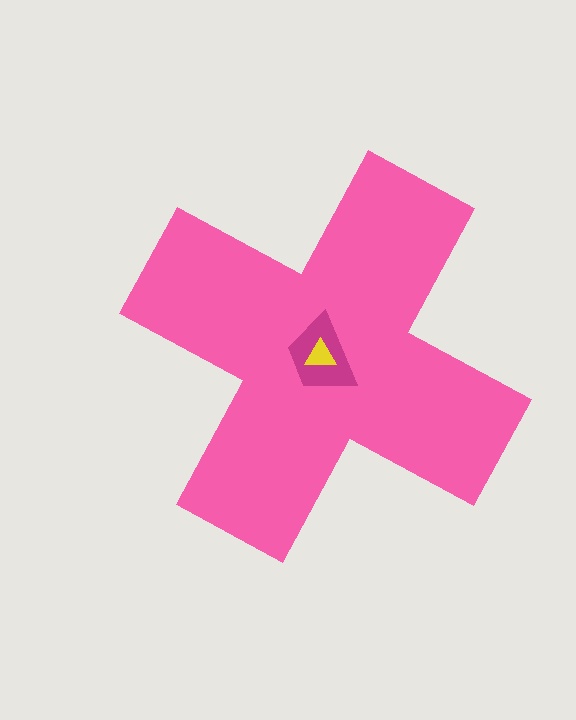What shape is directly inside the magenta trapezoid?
The yellow triangle.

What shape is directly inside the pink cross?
The magenta trapezoid.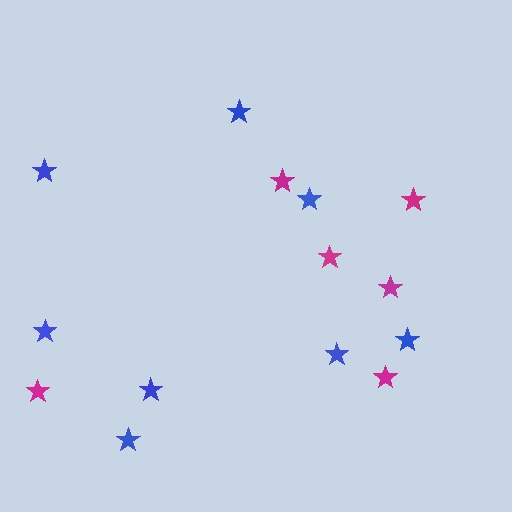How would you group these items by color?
There are 2 groups: one group of magenta stars (6) and one group of blue stars (8).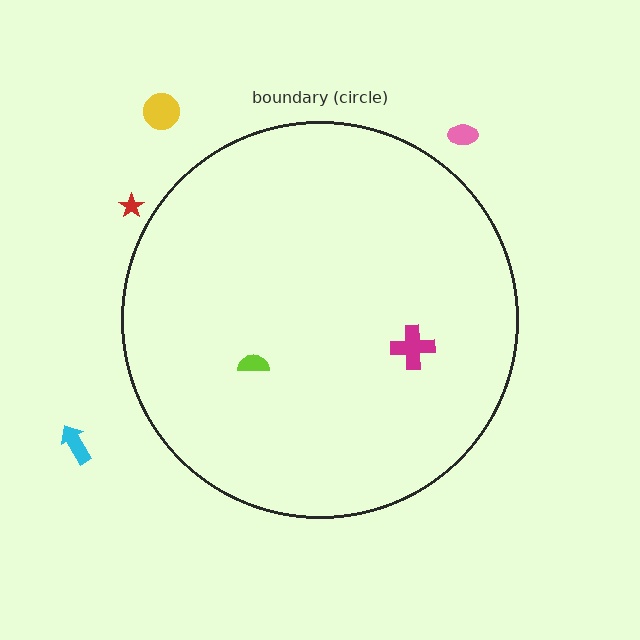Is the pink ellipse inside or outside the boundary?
Outside.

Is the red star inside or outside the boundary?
Outside.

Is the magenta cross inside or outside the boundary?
Inside.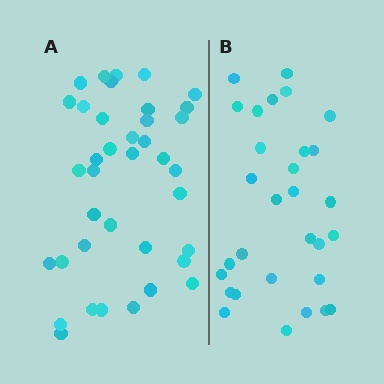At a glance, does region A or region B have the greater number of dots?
Region A (the left region) has more dots.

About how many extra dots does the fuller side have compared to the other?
Region A has roughly 8 or so more dots than region B.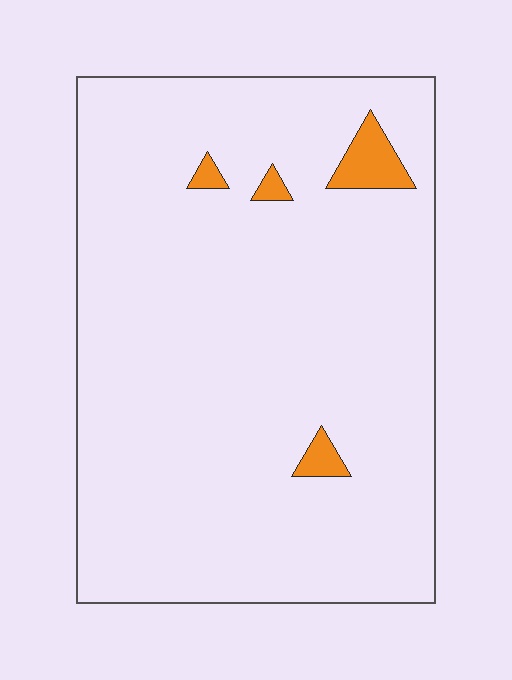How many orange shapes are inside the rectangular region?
4.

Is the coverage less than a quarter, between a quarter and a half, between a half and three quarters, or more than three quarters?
Less than a quarter.